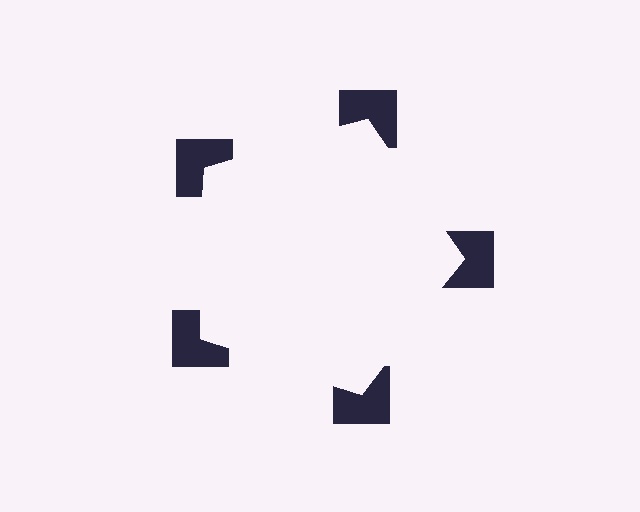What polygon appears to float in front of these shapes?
An illusory pentagon — its edges are inferred from the aligned wedge cuts in the notched squares, not physically drawn.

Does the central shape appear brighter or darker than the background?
It typically appears slightly brighter than the background, even though no actual brightness change is drawn.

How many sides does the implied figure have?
5 sides.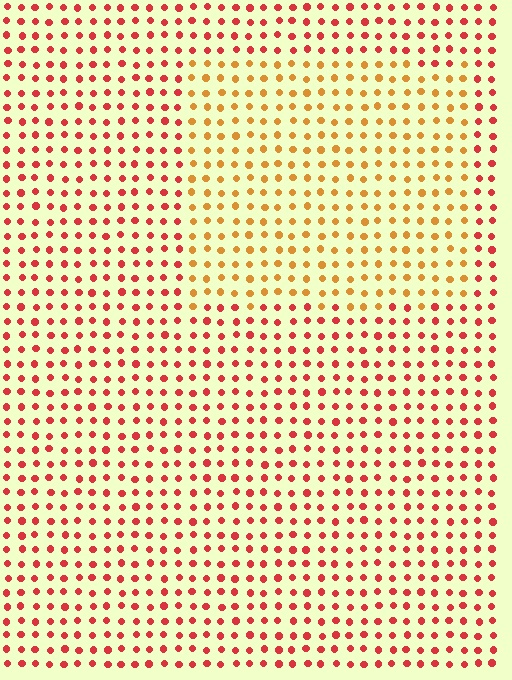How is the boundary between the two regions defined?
The boundary is defined purely by a slight shift in hue (about 38 degrees). Spacing, size, and orientation are identical on both sides.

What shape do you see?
I see a rectangle.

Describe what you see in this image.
The image is filled with small red elements in a uniform arrangement. A rectangle-shaped region is visible where the elements are tinted to a slightly different hue, forming a subtle color boundary.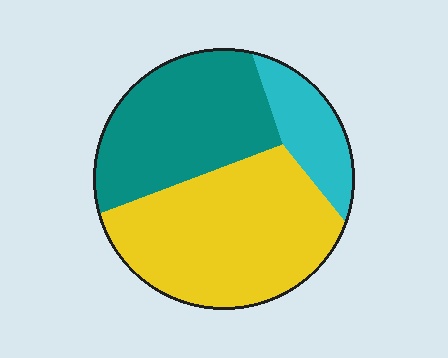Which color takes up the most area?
Yellow, at roughly 50%.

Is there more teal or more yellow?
Yellow.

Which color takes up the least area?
Cyan, at roughly 15%.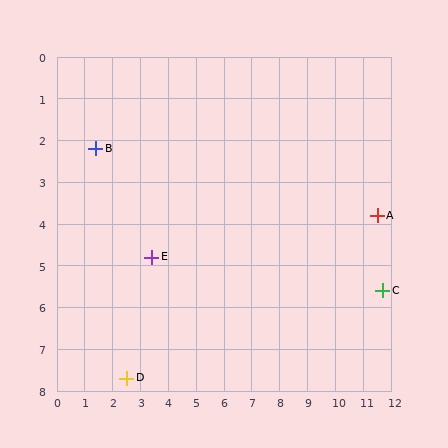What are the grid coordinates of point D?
Point D is at approximately (2.5, 7.7).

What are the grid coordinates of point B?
Point B is at approximately (1.4, 2.2).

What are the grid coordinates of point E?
Point E is at approximately (3.4, 4.8).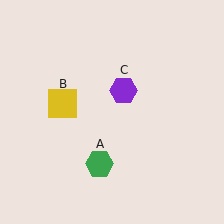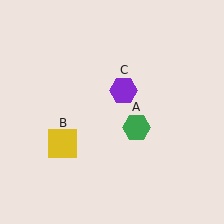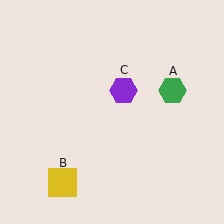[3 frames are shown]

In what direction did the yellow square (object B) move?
The yellow square (object B) moved down.